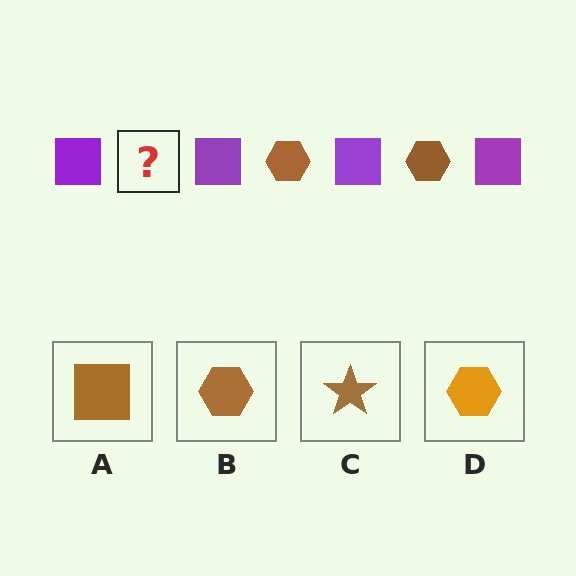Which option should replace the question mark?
Option B.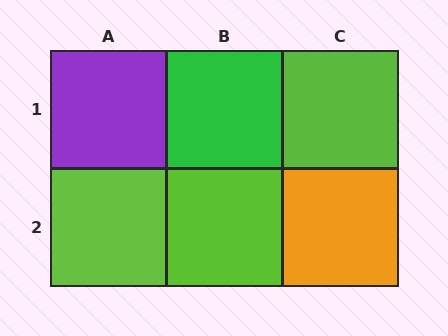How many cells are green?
1 cell is green.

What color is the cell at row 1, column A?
Purple.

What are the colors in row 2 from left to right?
Lime, lime, orange.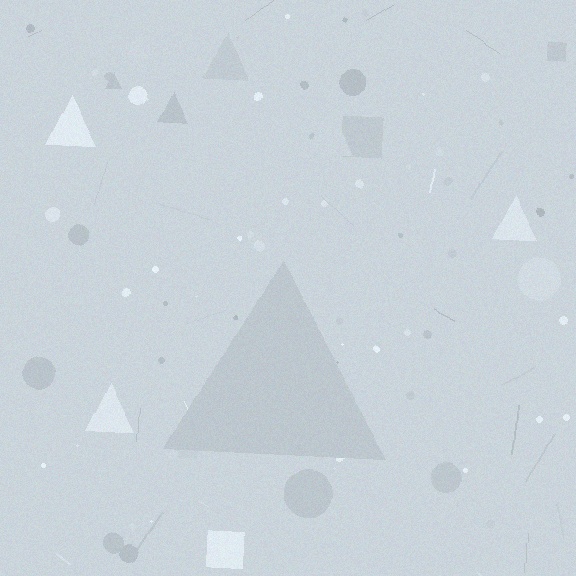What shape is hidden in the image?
A triangle is hidden in the image.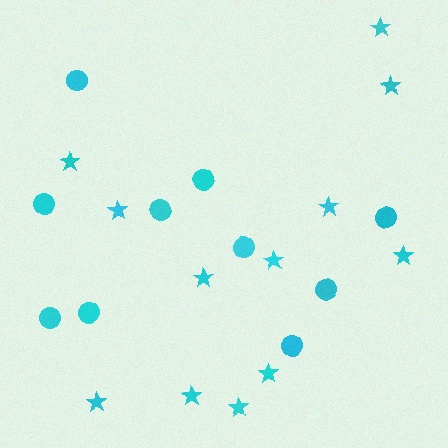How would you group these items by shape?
There are 2 groups: one group of circles (10) and one group of stars (12).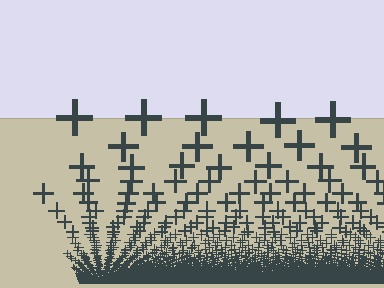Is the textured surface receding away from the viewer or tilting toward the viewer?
The surface appears to tilt toward the viewer. Texture elements get larger and sparser toward the top.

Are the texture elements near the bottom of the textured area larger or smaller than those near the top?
Smaller. The gradient is inverted — elements near the bottom are smaller and denser.